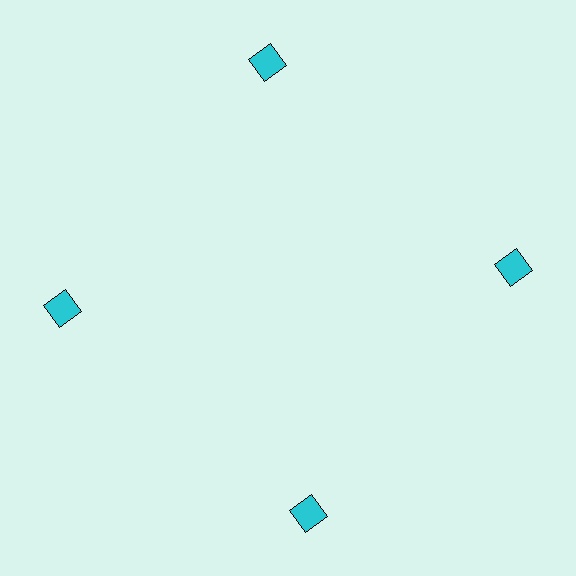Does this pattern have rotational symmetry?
Yes, this pattern has 4-fold rotational symmetry. It looks the same after rotating 90 degrees around the center.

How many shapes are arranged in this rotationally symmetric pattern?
There are 4 shapes, arranged in 4 groups of 1.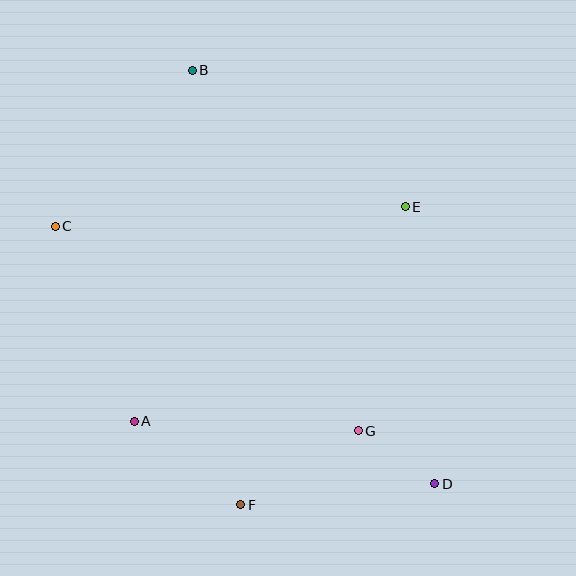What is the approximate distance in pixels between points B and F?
The distance between B and F is approximately 437 pixels.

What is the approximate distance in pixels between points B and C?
The distance between B and C is approximately 208 pixels.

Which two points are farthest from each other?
Points B and D are farthest from each other.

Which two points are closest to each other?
Points D and G are closest to each other.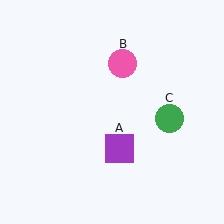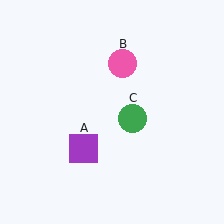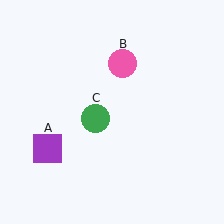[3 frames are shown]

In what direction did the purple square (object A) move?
The purple square (object A) moved left.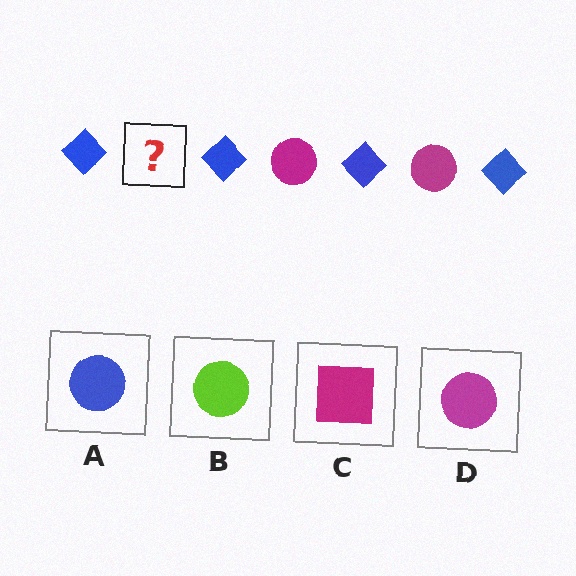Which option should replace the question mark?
Option D.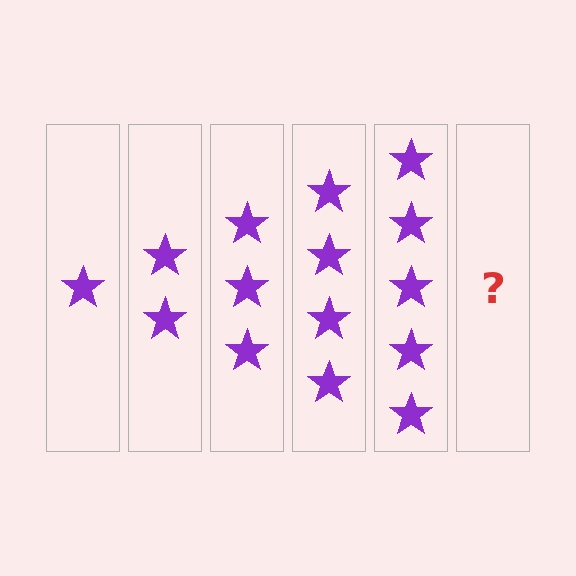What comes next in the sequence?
The next element should be 6 stars.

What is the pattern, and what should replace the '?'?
The pattern is that each step adds one more star. The '?' should be 6 stars.